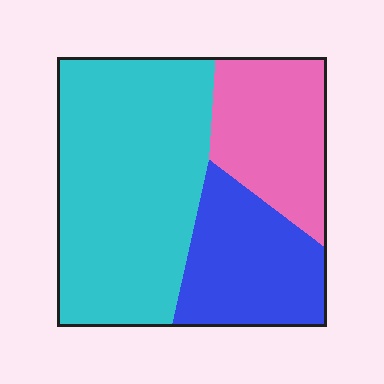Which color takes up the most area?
Cyan, at roughly 50%.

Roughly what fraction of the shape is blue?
Blue covers 24% of the shape.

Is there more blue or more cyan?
Cyan.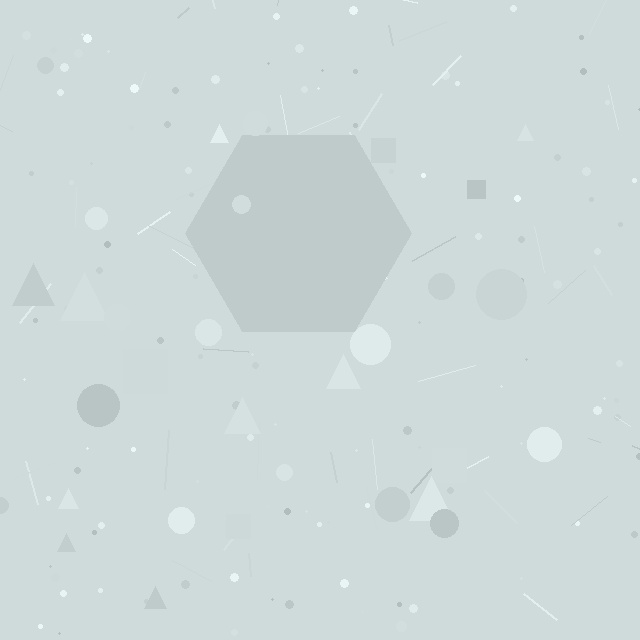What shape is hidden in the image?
A hexagon is hidden in the image.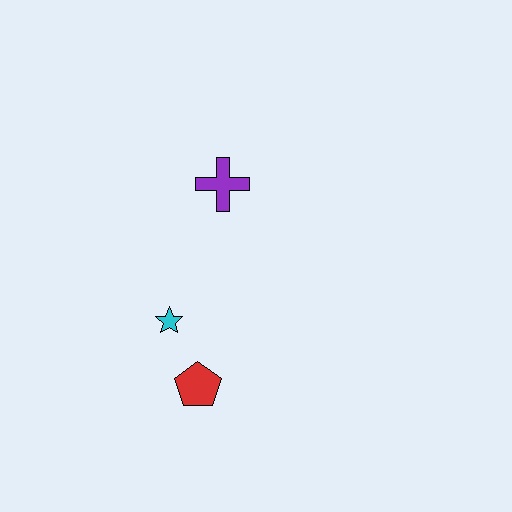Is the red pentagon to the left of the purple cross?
Yes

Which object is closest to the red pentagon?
The cyan star is closest to the red pentagon.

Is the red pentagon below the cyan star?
Yes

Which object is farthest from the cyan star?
The purple cross is farthest from the cyan star.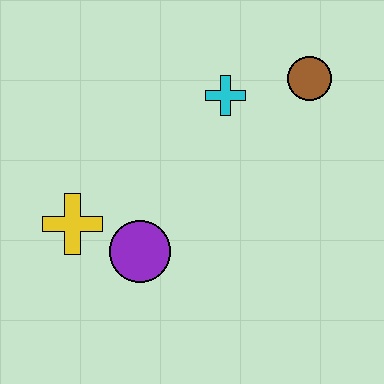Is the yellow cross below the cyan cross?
Yes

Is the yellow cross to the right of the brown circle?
No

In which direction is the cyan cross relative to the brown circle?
The cyan cross is to the left of the brown circle.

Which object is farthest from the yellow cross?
The brown circle is farthest from the yellow cross.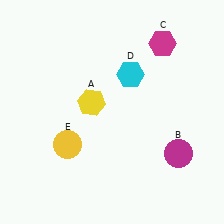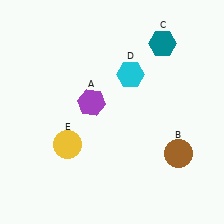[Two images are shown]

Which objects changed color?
A changed from yellow to purple. B changed from magenta to brown. C changed from magenta to teal.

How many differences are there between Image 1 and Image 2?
There are 3 differences between the two images.